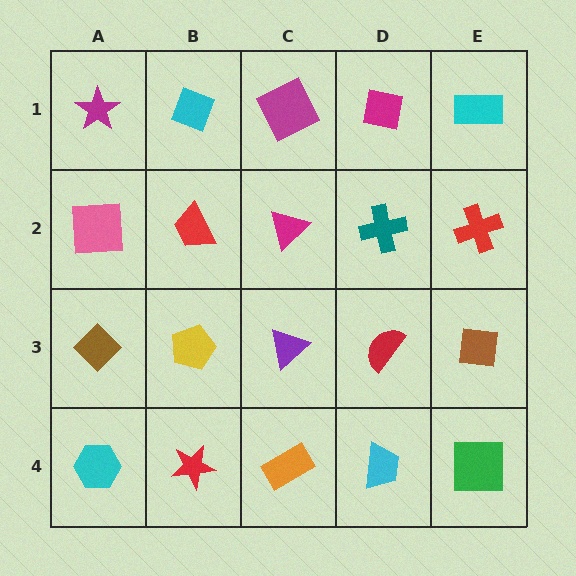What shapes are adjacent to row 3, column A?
A pink square (row 2, column A), a cyan hexagon (row 4, column A), a yellow pentagon (row 3, column B).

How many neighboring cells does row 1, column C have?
3.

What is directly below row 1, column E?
A red cross.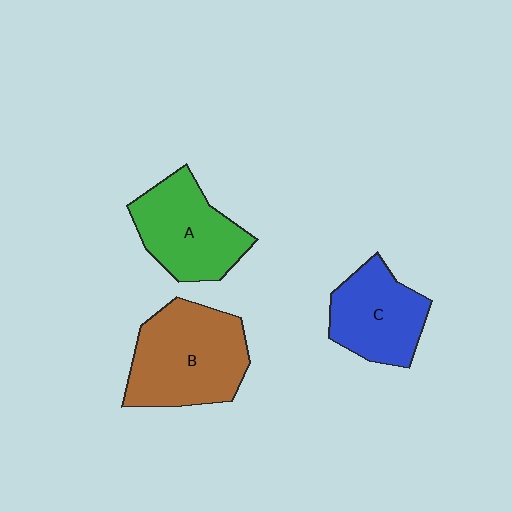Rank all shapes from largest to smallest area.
From largest to smallest: B (brown), A (green), C (blue).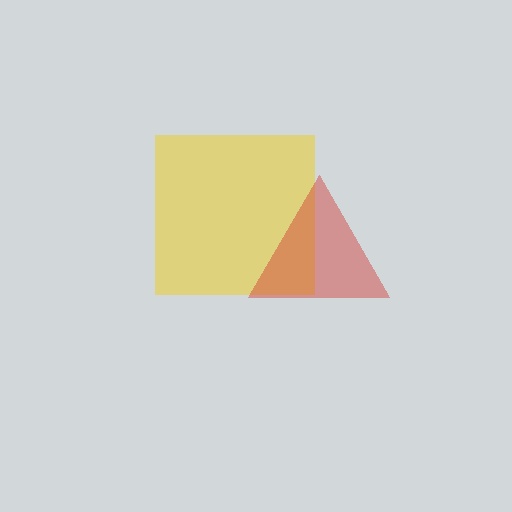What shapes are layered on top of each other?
The layered shapes are: a yellow square, a red triangle.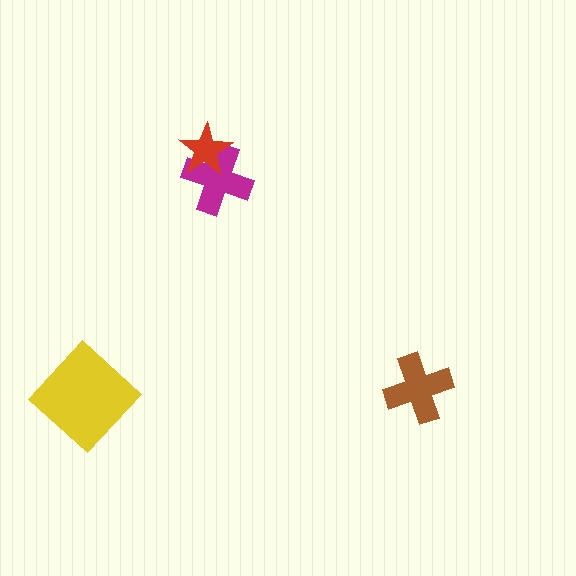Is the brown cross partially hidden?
No, no other shape covers it.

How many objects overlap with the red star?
1 object overlaps with the red star.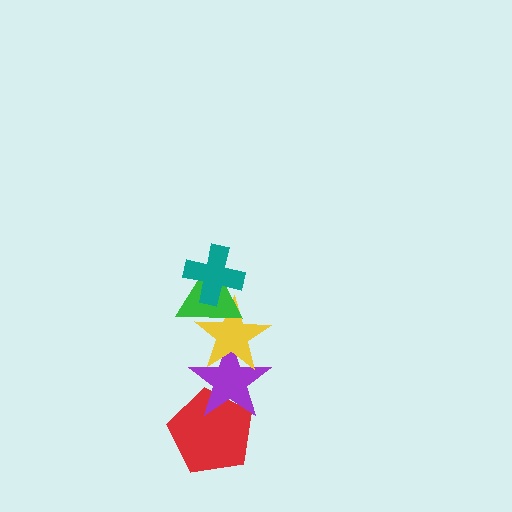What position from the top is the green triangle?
The green triangle is 2nd from the top.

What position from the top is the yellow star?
The yellow star is 3rd from the top.